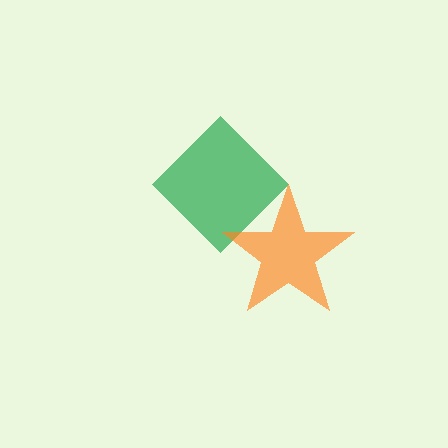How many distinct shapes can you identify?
There are 2 distinct shapes: a green diamond, an orange star.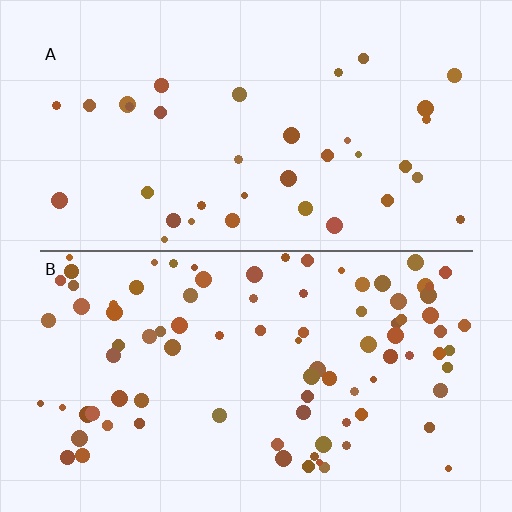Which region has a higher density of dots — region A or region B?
B (the bottom).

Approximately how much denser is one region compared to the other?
Approximately 2.5× — region B over region A.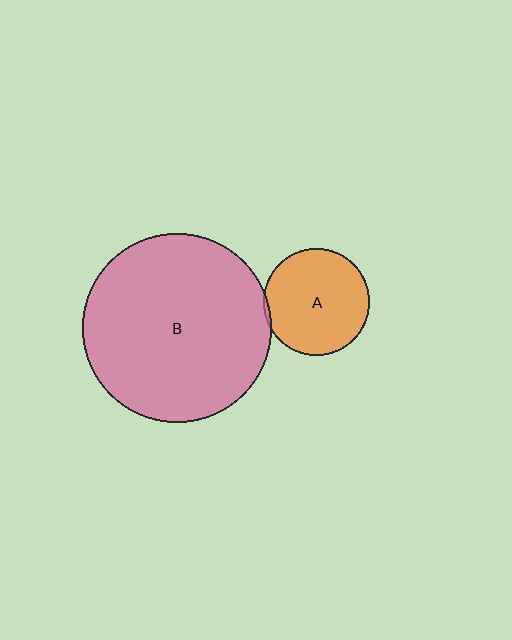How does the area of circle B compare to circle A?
Approximately 3.1 times.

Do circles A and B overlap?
Yes.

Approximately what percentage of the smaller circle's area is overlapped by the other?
Approximately 5%.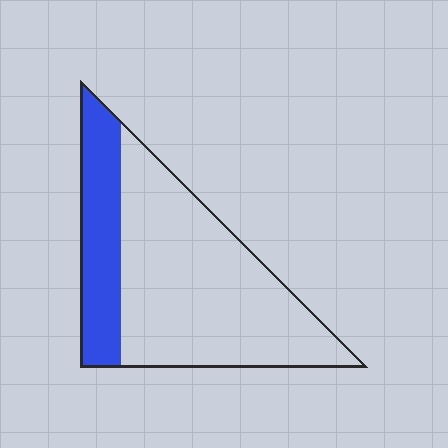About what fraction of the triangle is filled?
About one quarter (1/4).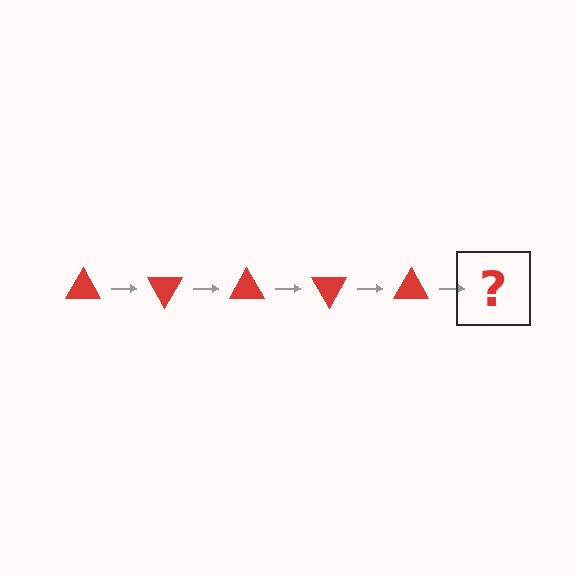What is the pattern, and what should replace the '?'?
The pattern is that the triangle rotates 60 degrees each step. The '?' should be a red triangle rotated 300 degrees.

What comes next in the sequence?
The next element should be a red triangle rotated 300 degrees.